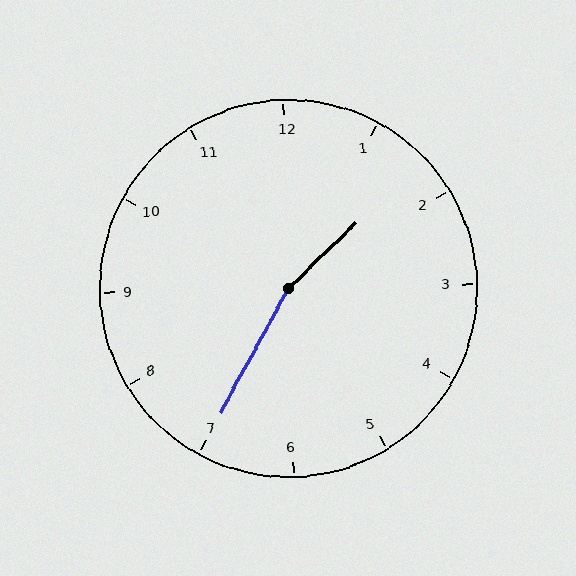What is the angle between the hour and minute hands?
Approximately 162 degrees.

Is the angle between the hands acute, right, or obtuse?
It is obtuse.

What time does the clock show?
1:35.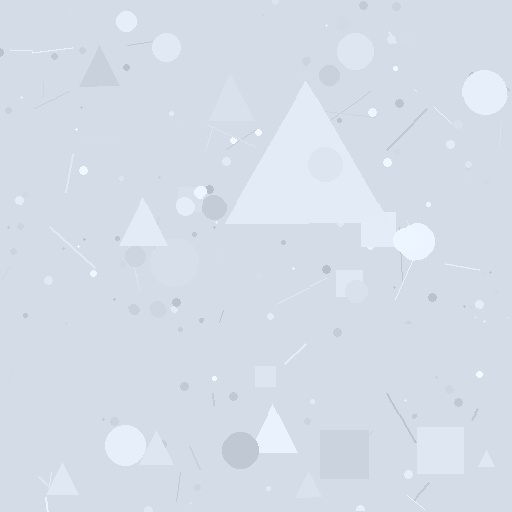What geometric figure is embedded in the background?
A triangle is embedded in the background.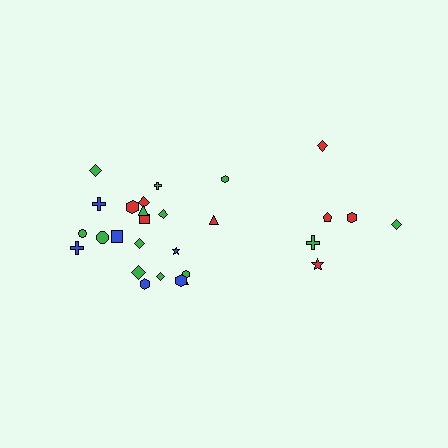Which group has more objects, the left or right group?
The left group.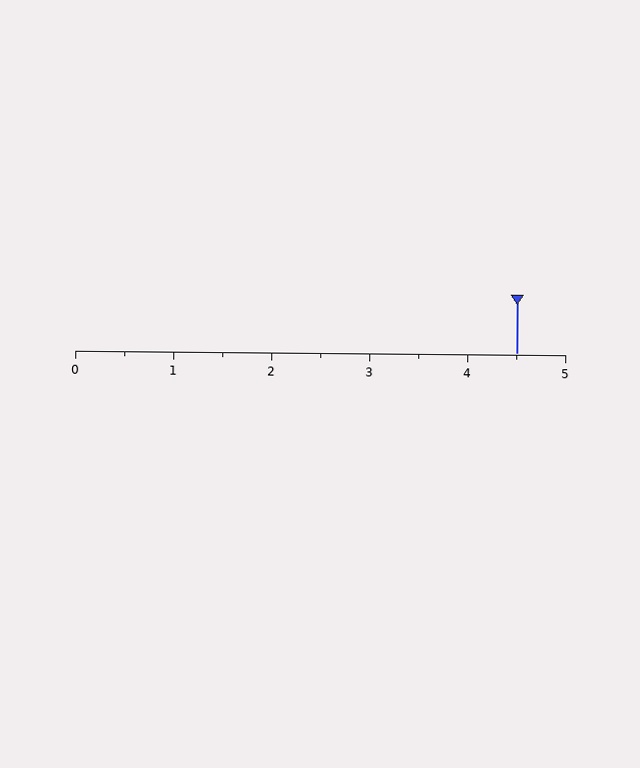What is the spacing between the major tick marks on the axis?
The major ticks are spaced 1 apart.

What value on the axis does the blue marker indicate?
The marker indicates approximately 4.5.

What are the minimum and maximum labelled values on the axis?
The axis runs from 0 to 5.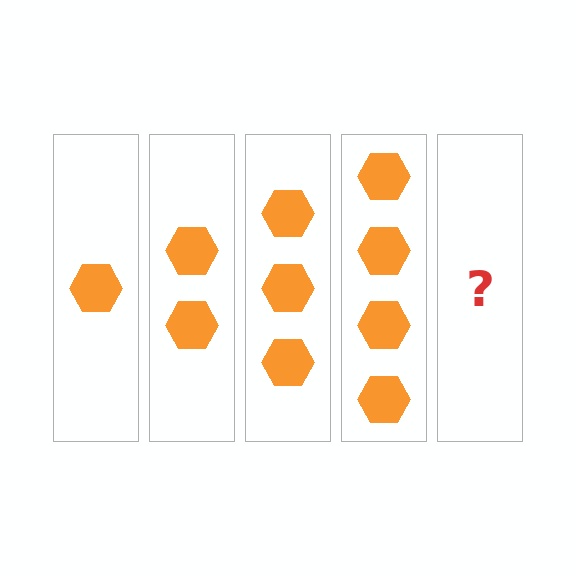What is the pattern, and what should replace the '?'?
The pattern is that each step adds one more hexagon. The '?' should be 5 hexagons.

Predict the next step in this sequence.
The next step is 5 hexagons.